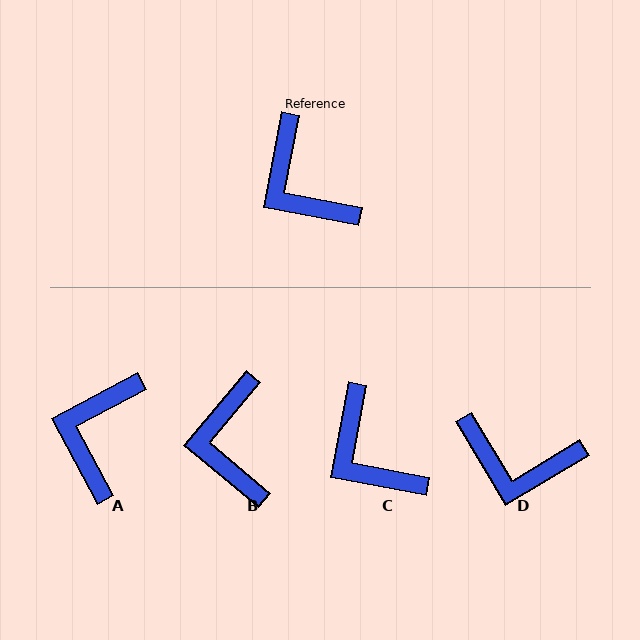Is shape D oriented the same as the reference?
No, it is off by about 42 degrees.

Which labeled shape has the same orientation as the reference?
C.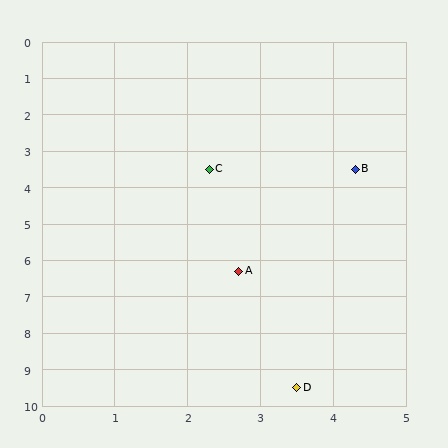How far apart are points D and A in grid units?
Points D and A are about 3.3 grid units apart.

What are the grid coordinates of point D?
Point D is at approximately (3.5, 9.5).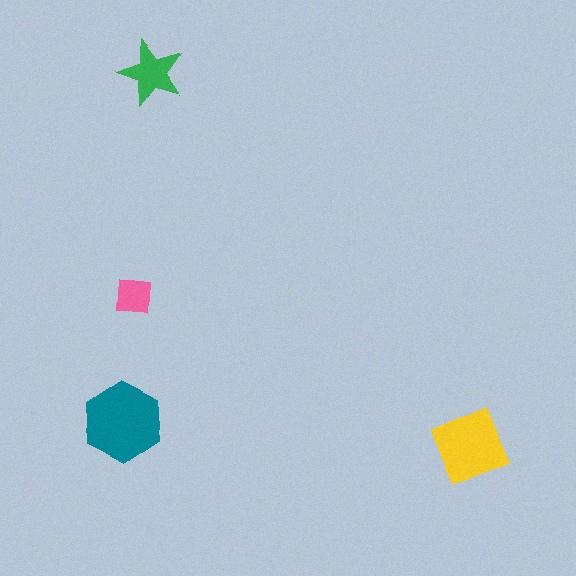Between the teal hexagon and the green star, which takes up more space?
The teal hexagon.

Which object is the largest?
The teal hexagon.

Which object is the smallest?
The pink square.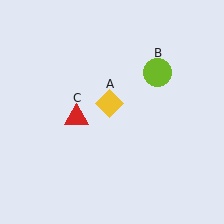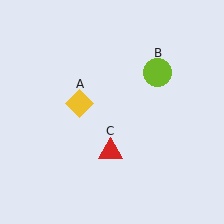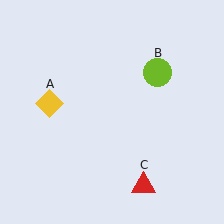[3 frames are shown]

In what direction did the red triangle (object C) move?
The red triangle (object C) moved down and to the right.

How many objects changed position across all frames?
2 objects changed position: yellow diamond (object A), red triangle (object C).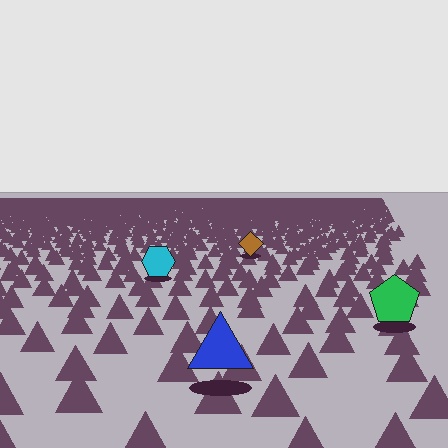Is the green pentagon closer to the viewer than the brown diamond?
Yes. The green pentagon is closer — you can tell from the texture gradient: the ground texture is coarser near it.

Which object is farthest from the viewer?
The brown diamond is farthest from the viewer. It appears smaller and the ground texture around it is denser.